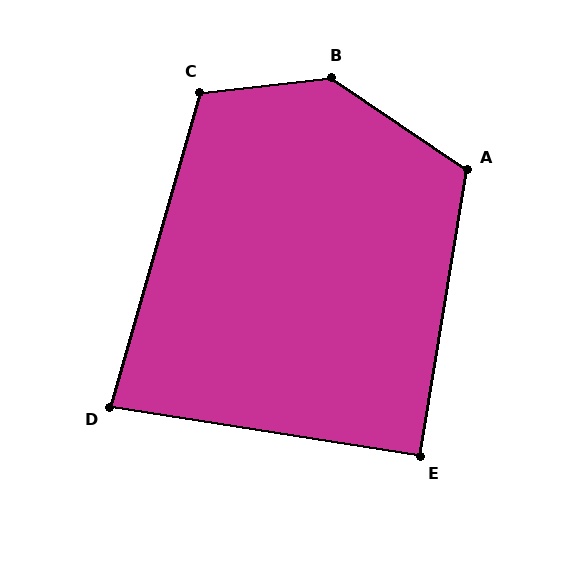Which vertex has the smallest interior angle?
D, at approximately 83 degrees.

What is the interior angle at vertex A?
Approximately 115 degrees (obtuse).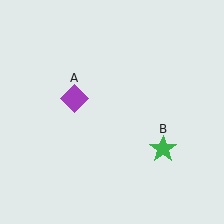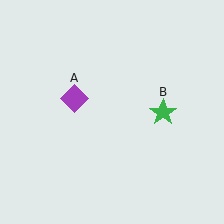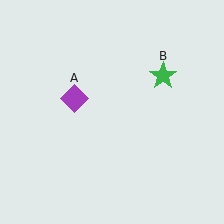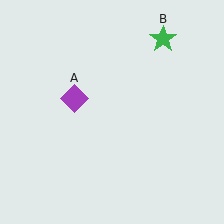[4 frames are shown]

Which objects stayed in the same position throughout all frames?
Purple diamond (object A) remained stationary.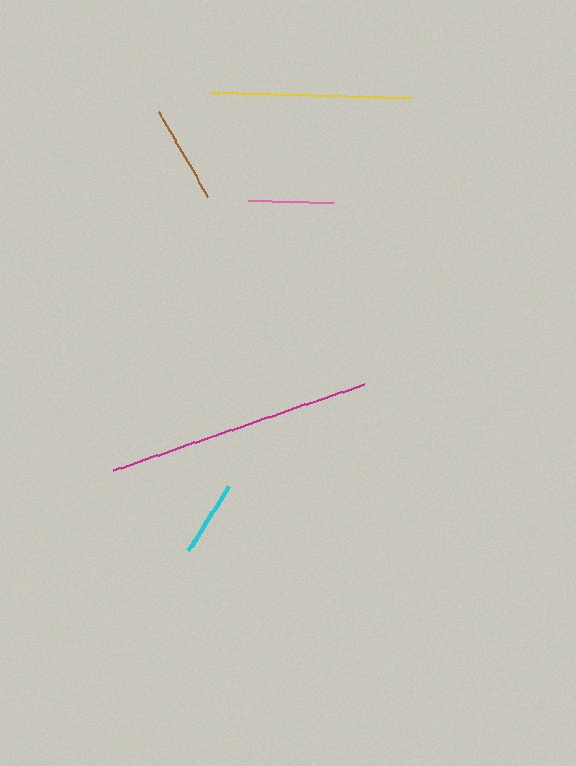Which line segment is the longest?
The magenta line is the longest at approximately 265 pixels.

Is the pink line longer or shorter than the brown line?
The brown line is longer than the pink line.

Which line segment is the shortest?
The cyan line is the shortest at approximately 76 pixels.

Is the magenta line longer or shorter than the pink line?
The magenta line is longer than the pink line.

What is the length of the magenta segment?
The magenta segment is approximately 265 pixels long.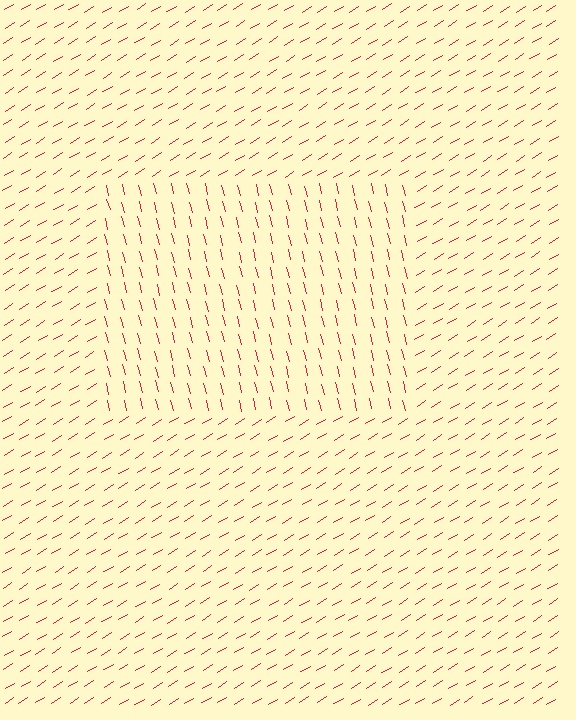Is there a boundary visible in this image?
Yes, there is a texture boundary formed by a change in line orientation.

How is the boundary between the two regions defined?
The boundary is defined purely by a change in line orientation (approximately 73 degrees difference). All lines are the same color and thickness.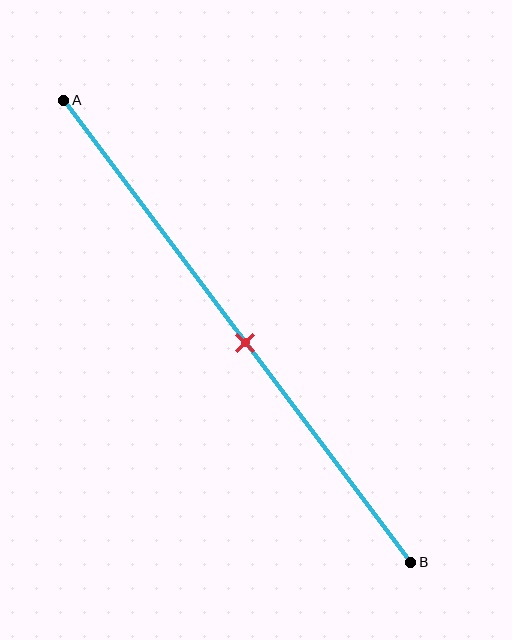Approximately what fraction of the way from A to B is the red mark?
The red mark is approximately 50% of the way from A to B.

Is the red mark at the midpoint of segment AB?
Yes, the mark is approximately at the midpoint.